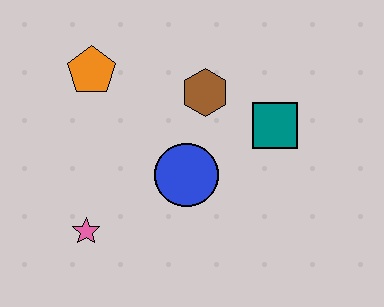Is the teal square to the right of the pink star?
Yes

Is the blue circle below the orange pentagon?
Yes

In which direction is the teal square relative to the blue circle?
The teal square is to the right of the blue circle.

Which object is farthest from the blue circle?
The orange pentagon is farthest from the blue circle.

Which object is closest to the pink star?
The blue circle is closest to the pink star.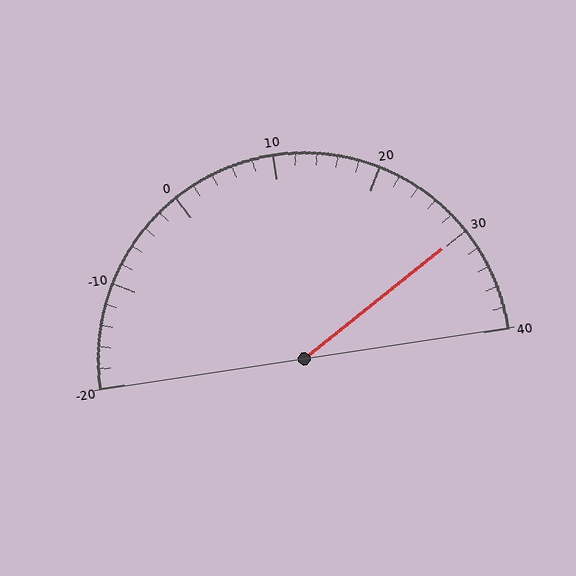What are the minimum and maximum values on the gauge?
The gauge ranges from -20 to 40.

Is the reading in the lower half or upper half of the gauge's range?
The reading is in the upper half of the range (-20 to 40).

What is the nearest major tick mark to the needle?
The nearest major tick mark is 30.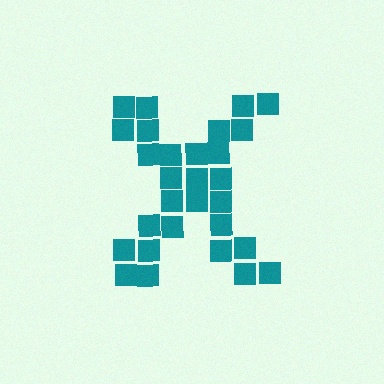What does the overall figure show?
The overall figure shows the letter X.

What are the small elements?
The small elements are squares.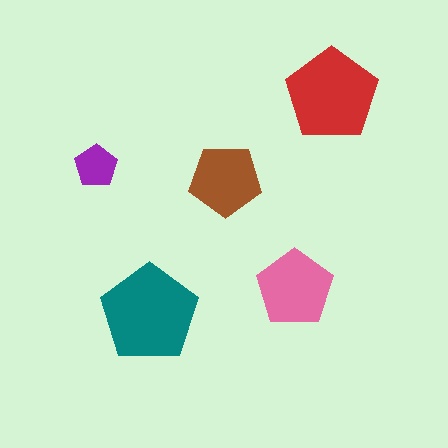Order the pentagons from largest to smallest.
the teal one, the red one, the pink one, the brown one, the purple one.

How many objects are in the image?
There are 5 objects in the image.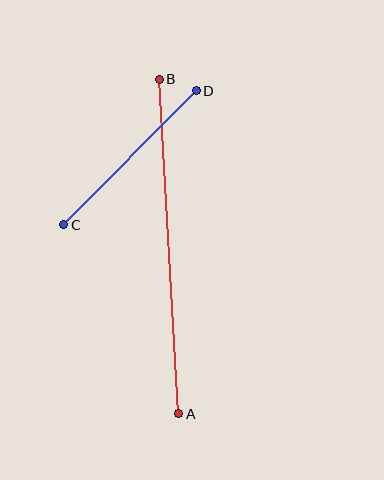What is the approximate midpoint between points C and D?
The midpoint is at approximately (130, 158) pixels.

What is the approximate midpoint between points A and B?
The midpoint is at approximately (169, 246) pixels.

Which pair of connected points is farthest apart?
Points A and B are farthest apart.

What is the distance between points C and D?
The distance is approximately 189 pixels.